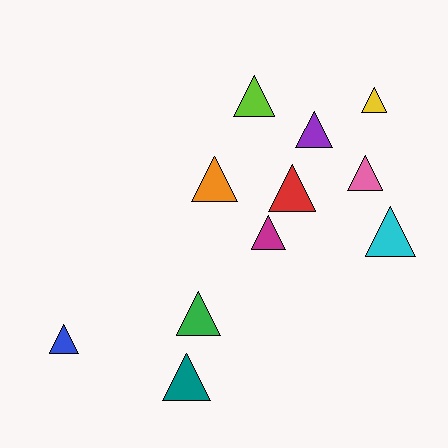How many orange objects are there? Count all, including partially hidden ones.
There is 1 orange object.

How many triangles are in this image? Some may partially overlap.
There are 11 triangles.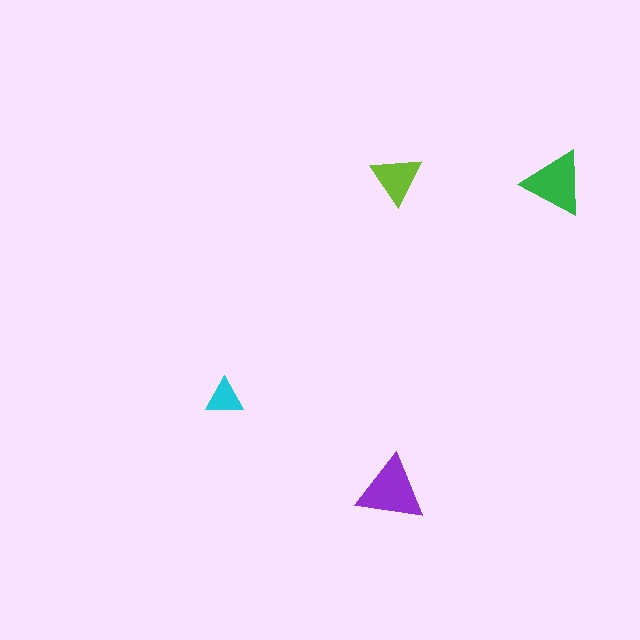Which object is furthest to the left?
The cyan triangle is leftmost.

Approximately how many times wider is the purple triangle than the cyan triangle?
About 2 times wider.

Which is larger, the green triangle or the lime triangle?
The green one.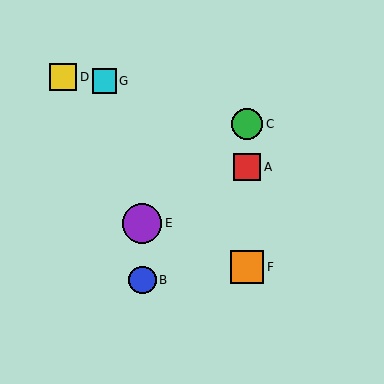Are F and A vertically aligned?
Yes, both are at x≈247.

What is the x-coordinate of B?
Object B is at x≈142.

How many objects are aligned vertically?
3 objects (A, C, F) are aligned vertically.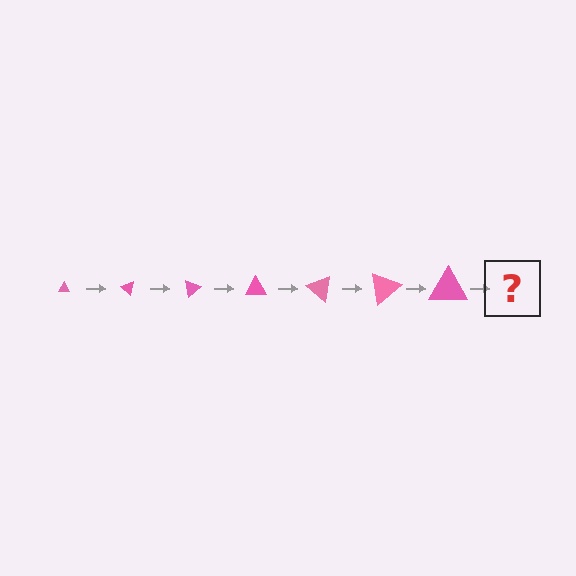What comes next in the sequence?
The next element should be a triangle, larger than the previous one and rotated 280 degrees from the start.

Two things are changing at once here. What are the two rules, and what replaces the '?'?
The two rules are that the triangle grows larger each step and it rotates 40 degrees each step. The '?' should be a triangle, larger than the previous one and rotated 280 degrees from the start.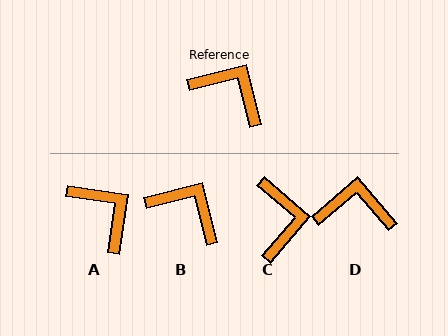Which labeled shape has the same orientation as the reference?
B.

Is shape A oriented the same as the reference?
No, it is off by about 22 degrees.